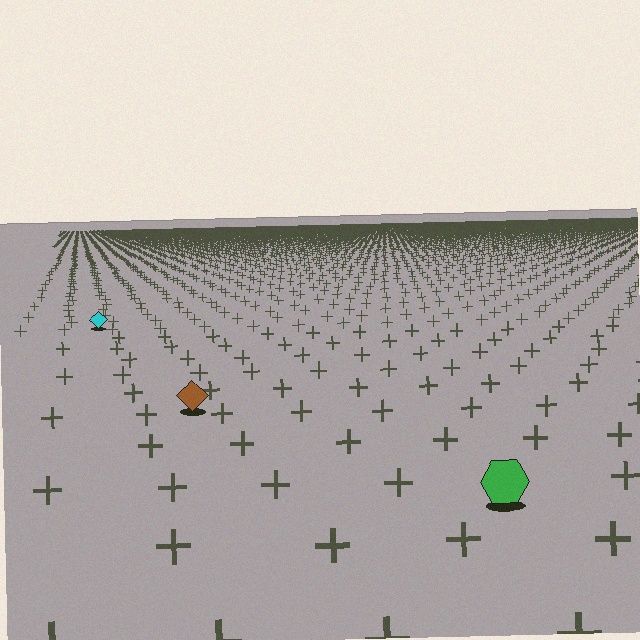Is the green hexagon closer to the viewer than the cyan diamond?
Yes. The green hexagon is closer — you can tell from the texture gradient: the ground texture is coarser near it.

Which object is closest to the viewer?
The green hexagon is closest. The texture marks near it are larger and more spread out.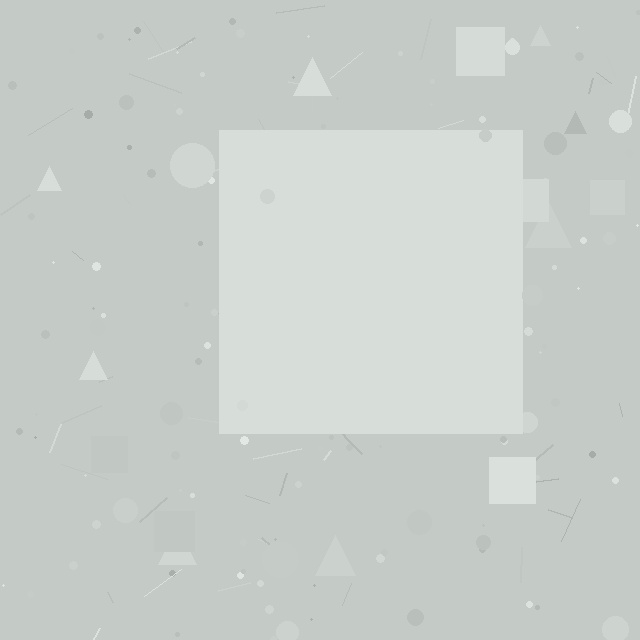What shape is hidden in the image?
A square is hidden in the image.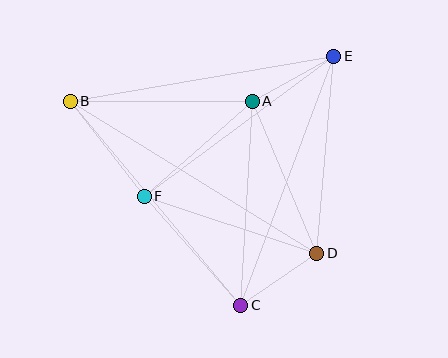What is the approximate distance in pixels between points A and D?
The distance between A and D is approximately 165 pixels.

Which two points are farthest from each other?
Points B and D are farthest from each other.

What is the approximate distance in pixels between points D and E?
The distance between D and E is approximately 198 pixels.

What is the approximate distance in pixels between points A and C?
The distance between A and C is approximately 205 pixels.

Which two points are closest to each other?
Points C and D are closest to each other.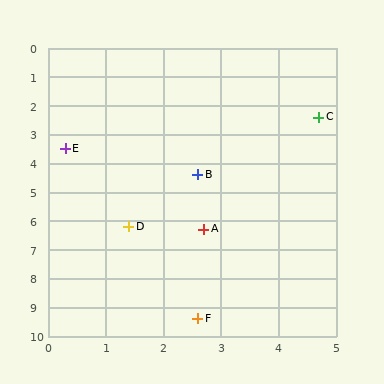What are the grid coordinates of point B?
Point B is at approximately (2.6, 4.4).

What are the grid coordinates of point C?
Point C is at approximately (4.7, 2.4).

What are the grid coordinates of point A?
Point A is at approximately (2.7, 6.3).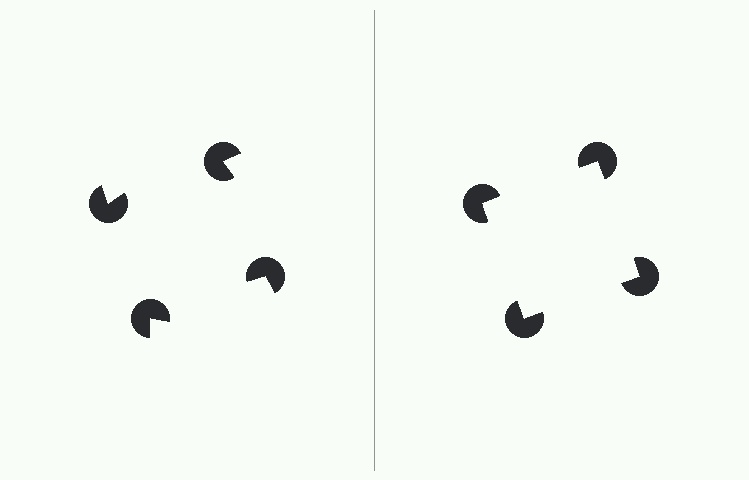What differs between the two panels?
The pac-man discs are positioned identically on both sides; only the wedge orientations differ. On the right they align to a square; on the left they are misaligned.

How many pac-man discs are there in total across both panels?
8 — 4 on each side.